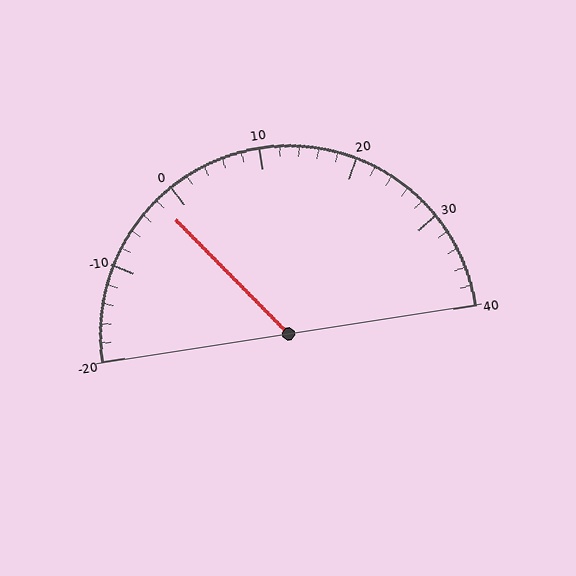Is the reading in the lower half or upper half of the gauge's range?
The reading is in the lower half of the range (-20 to 40).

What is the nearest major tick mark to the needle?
The nearest major tick mark is 0.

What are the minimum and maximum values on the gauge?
The gauge ranges from -20 to 40.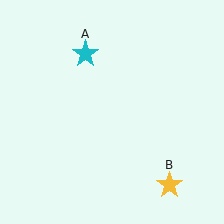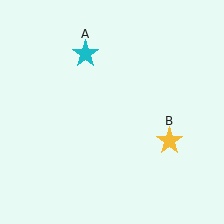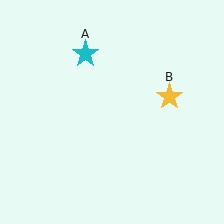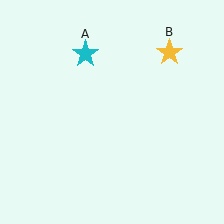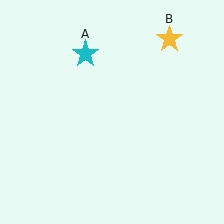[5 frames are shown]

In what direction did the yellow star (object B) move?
The yellow star (object B) moved up.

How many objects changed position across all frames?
1 object changed position: yellow star (object B).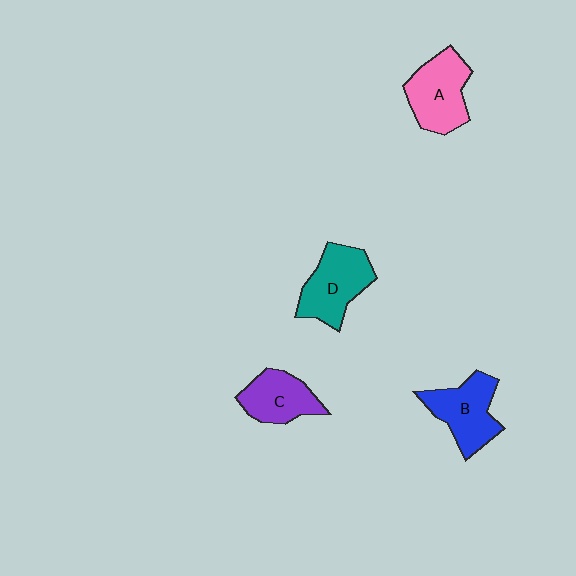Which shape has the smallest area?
Shape C (purple).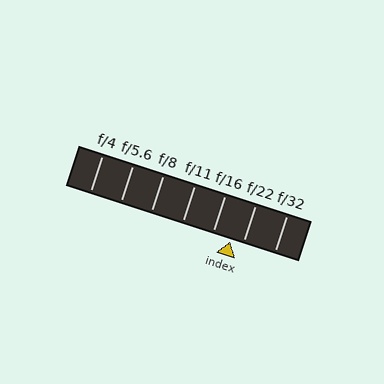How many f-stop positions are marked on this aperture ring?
There are 7 f-stop positions marked.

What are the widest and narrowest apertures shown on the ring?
The widest aperture shown is f/4 and the narrowest is f/32.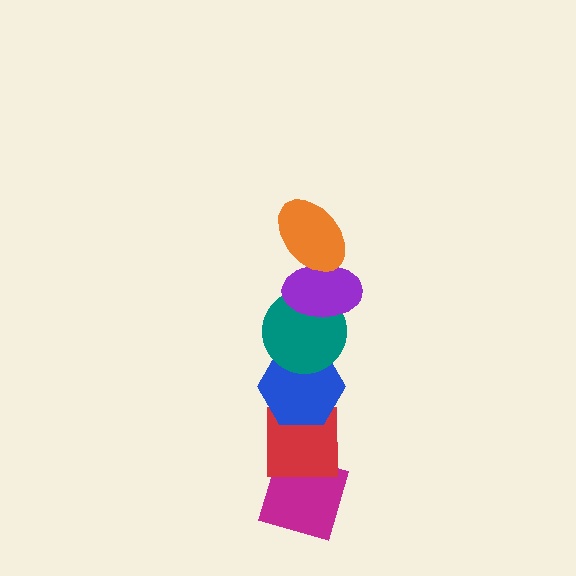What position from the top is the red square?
The red square is 5th from the top.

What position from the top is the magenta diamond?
The magenta diamond is 6th from the top.